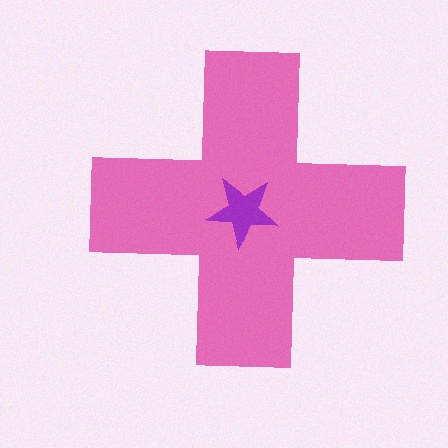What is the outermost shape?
The pink cross.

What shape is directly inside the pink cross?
The purple star.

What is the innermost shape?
The purple star.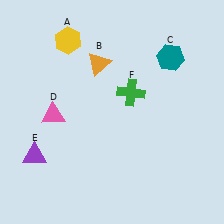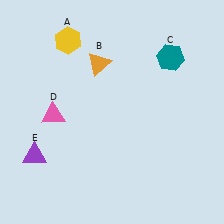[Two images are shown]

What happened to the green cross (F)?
The green cross (F) was removed in Image 2. It was in the top-right area of Image 1.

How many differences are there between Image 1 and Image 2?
There is 1 difference between the two images.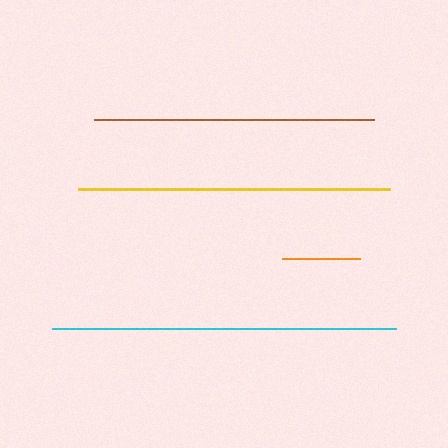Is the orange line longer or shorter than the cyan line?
The cyan line is longer than the orange line.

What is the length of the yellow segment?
The yellow segment is approximately 312 pixels long.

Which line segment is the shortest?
The orange line is the shortest at approximately 78 pixels.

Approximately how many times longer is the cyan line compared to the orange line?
The cyan line is approximately 4.4 times the length of the orange line.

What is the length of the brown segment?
The brown segment is approximately 280 pixels long.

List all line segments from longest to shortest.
From longest to shortest: cyan, yellow, brown, orange.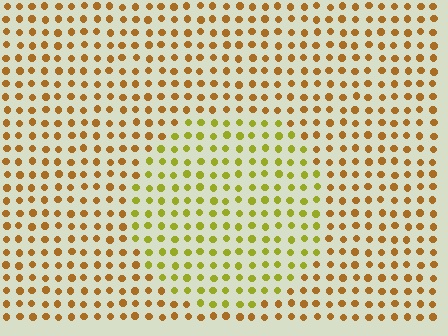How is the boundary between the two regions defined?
The boundary is defined purely by a slight shift in hue (about 36 degrees). Spacing, size, and orientation are identical on both sides.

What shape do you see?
I see a circle.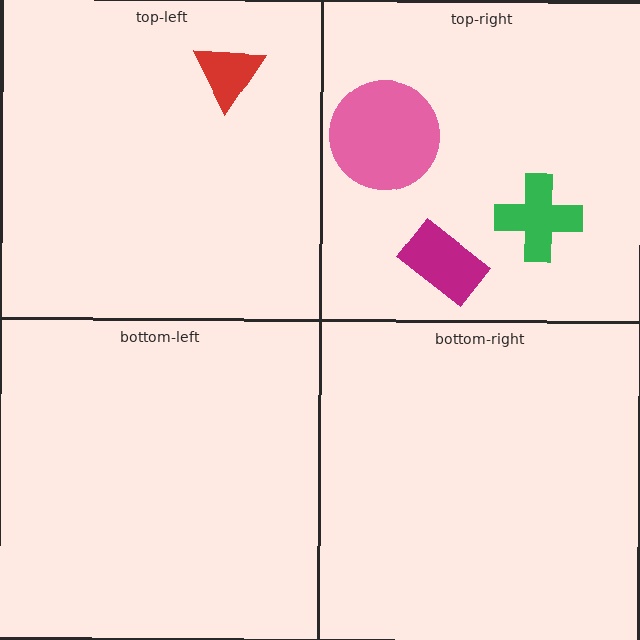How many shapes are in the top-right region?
3.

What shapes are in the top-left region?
The red triangle.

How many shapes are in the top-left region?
1.